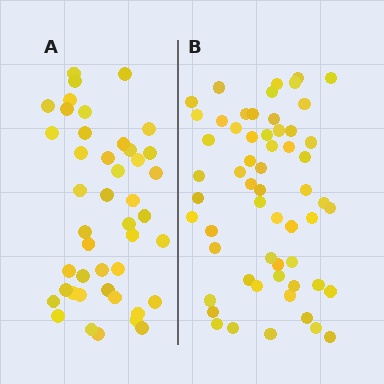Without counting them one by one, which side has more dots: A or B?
Region B (the right region) has more dots.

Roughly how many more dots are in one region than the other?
Region B has approximately 15 more dots than region A.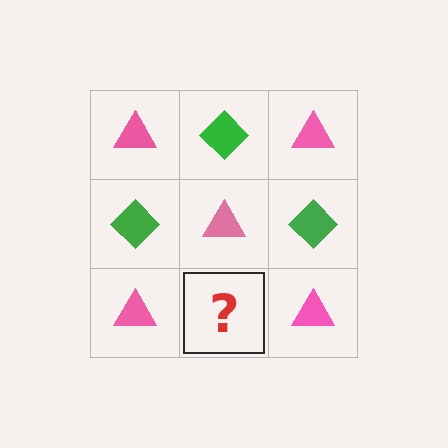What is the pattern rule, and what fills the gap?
The rule is that it alternates pink triangle and green diamond in a checkerboard pattern. The gap should be filled with a green diamond.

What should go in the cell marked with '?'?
The missing cell should contain a green diamond.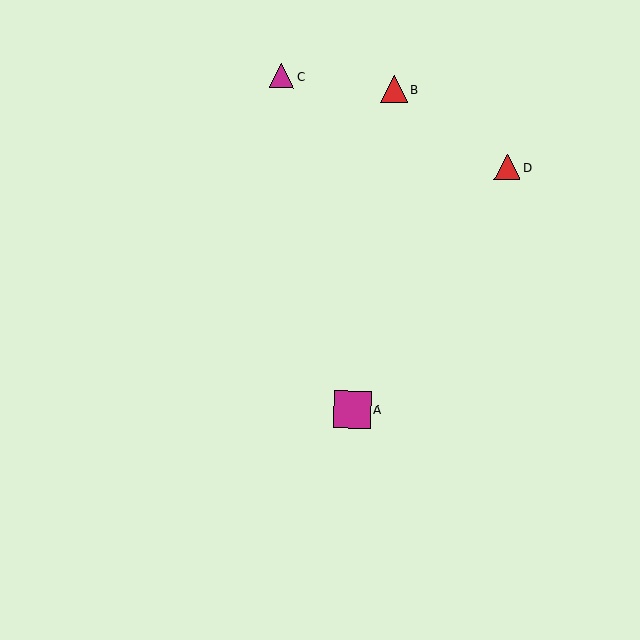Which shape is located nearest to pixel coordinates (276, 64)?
The magenta triangle (labeled C) at (282, 76) is nearest to that location.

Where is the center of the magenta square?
The center of the magenta square is at (352, 410).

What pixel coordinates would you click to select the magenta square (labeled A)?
Click at (352, 410) to select the magenta square A.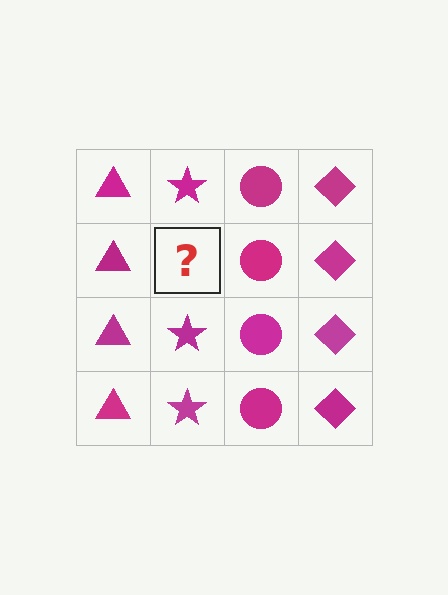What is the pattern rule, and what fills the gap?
The rule is that each column has a consistent shape. The gap should be filled with a magenta star.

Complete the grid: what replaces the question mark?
The question mark should be replaced with a magenta star.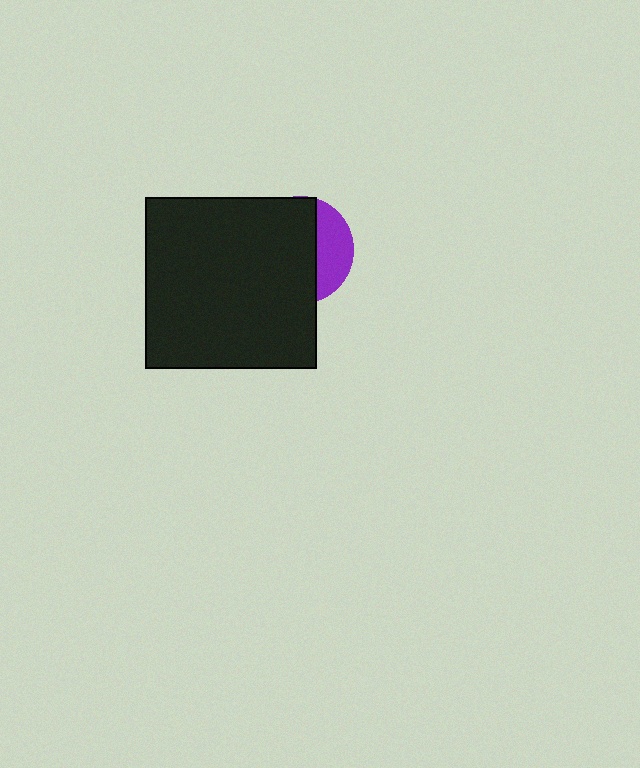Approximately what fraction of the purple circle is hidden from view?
Roughly 70% of the purple circle is hidden behind the black square.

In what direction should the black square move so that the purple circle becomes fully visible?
The black square should move left. That is the shortest direction to clear the overlap and leave the purple circle fully visible.